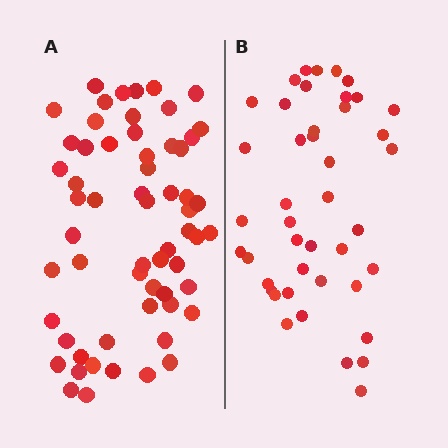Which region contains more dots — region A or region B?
Region A (the left region) has more dots.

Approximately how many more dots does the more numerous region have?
Region A has approximately 15 more dots than region B.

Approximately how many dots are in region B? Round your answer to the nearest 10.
About 40 dots. (The exact count is 43, which rounds to 40.)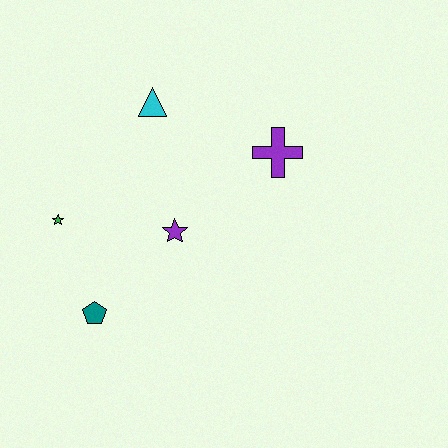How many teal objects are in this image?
There is 1 teal object.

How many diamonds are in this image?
There are no diamonds.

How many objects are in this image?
There are 5 objects.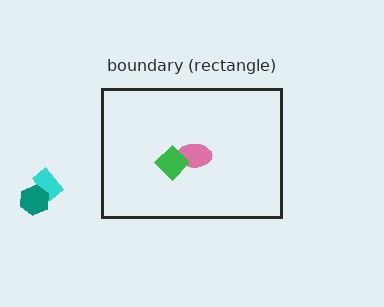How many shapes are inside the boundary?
2 inside, 2 outside.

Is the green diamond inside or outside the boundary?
Inside.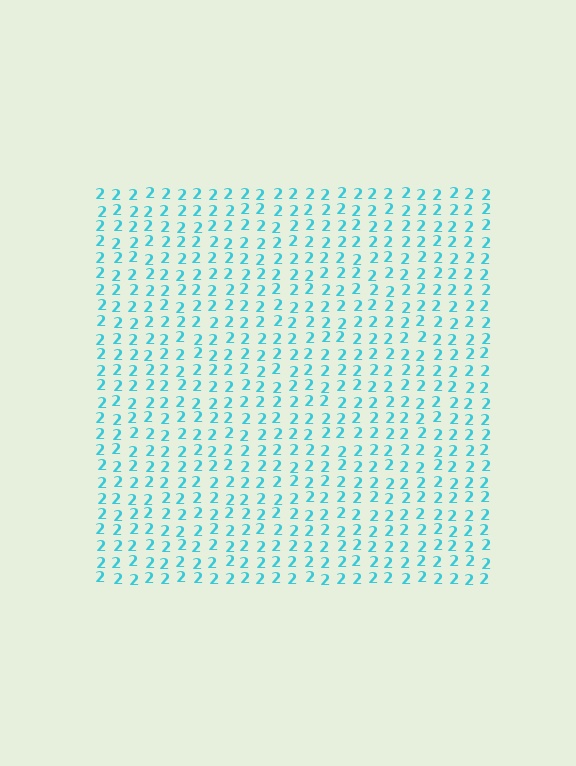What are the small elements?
The small elements are digit 2's.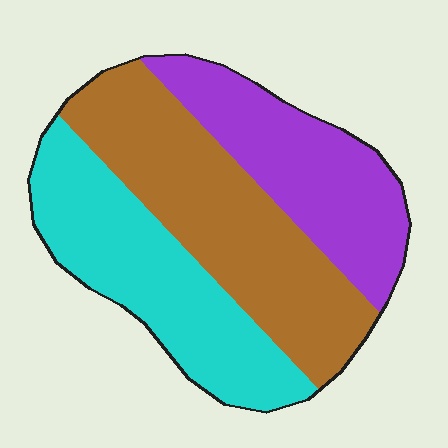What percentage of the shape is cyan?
Cyan covers 33% of the shape.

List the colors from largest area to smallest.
From largest to smallest: brown, cyan, purple.